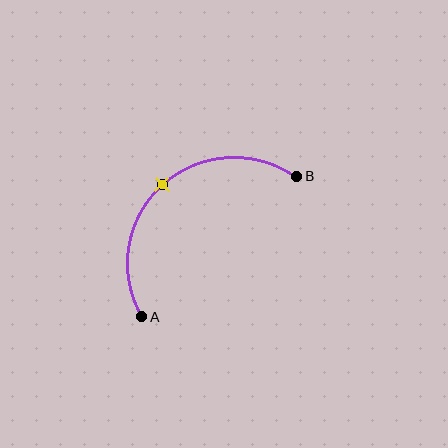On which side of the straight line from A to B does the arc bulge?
The arc bulges above and to the left of the straight line connecting A and B.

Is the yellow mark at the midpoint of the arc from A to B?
Yes. The yellow mark lies on the arc at equal arc-length from both A and B — it is the arc midpoint.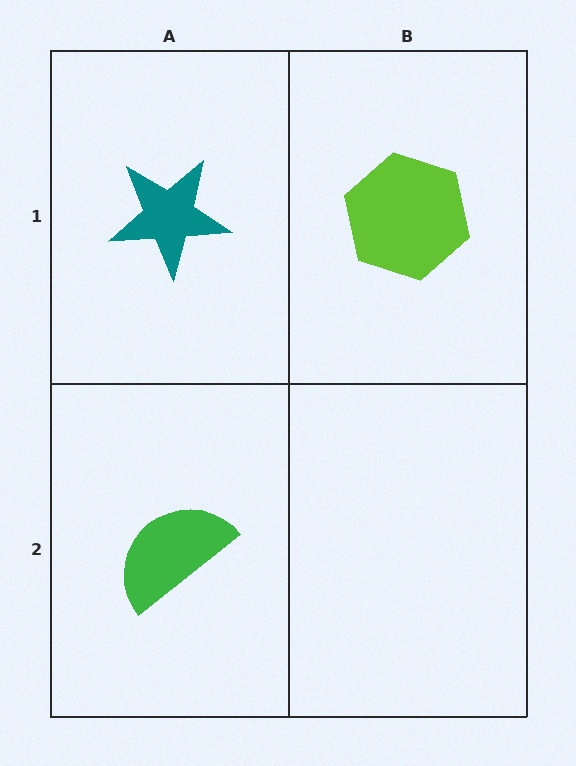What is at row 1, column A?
A teal star.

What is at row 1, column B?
A lime hexagon.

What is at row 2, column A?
A green semicircle.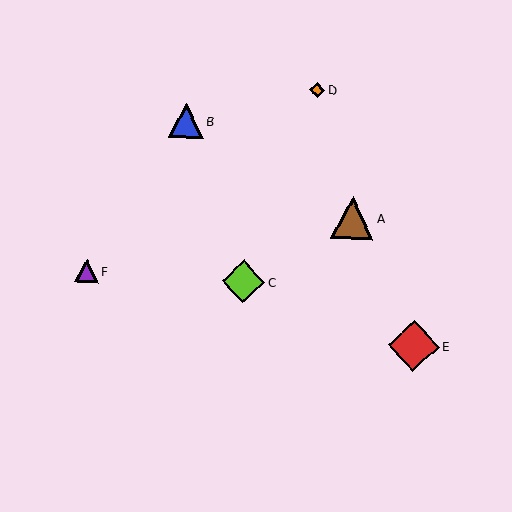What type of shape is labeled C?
Shape C is a lime diamond.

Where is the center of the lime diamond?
The center of the lime diamond is at (243, 281).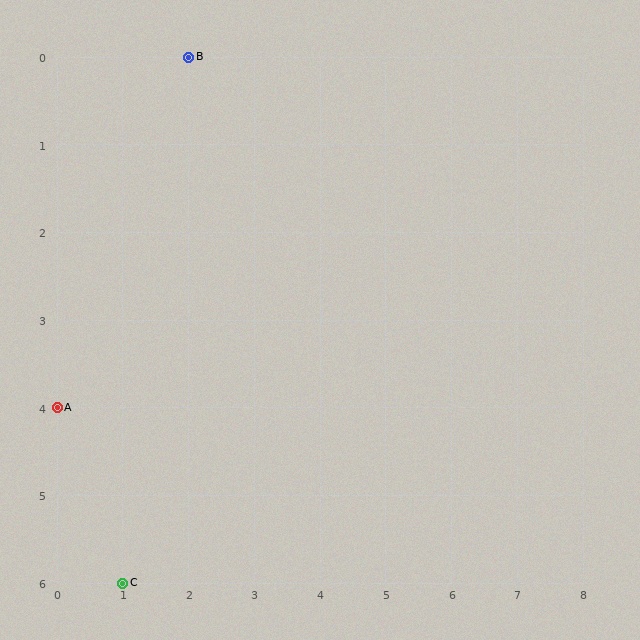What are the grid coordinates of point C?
Point C is at grid coordinates (1, 6).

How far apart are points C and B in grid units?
Points C and B are 1 column and 6 rows apart (about 6.1 grid units diagonally).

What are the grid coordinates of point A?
Point A is at grid coordinates (0, 4).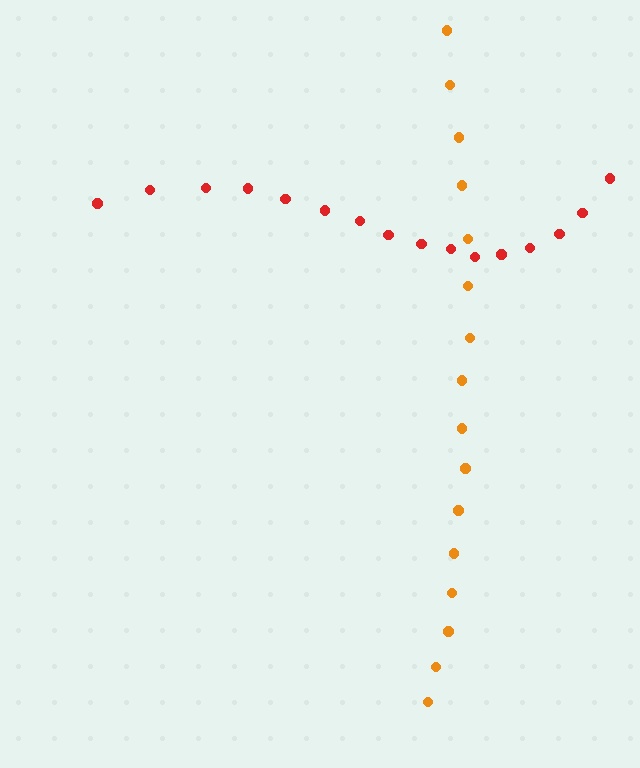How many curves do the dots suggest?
There are 2 distinct paths.